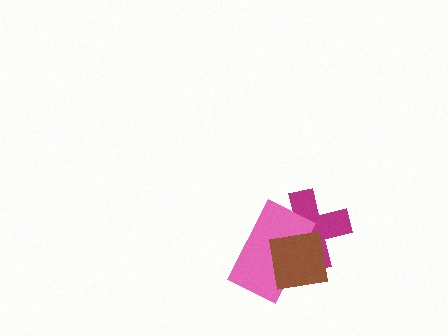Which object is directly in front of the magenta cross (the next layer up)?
The pink rectangle is directly in front of the magenta cross.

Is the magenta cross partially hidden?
Yes, it is partially covered by another shape.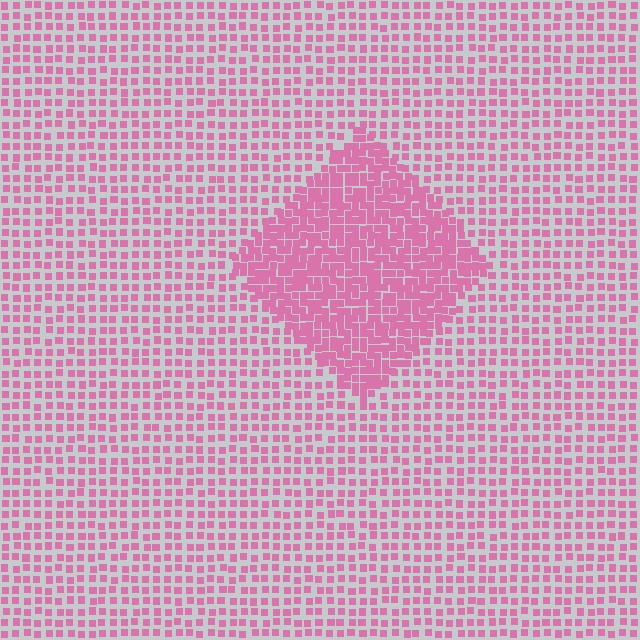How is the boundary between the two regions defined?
The boundary is defined by a change in element density (approximately 2.1x ratio). All elements are the same color, size, and shape.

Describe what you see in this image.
The image contains small pink elements arranged at two different densities. A diamond-shaped region is visible where the elements are more densely packed than the surrounding area.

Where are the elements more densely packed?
The elements are more densely packed inside the diamond boundary.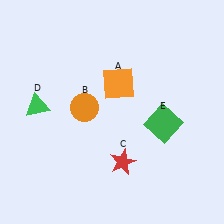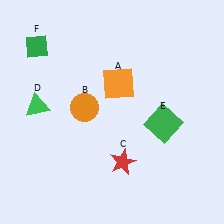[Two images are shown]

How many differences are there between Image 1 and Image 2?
There is 1 difference between the two images.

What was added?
A green diamond (F) was added in Image 2.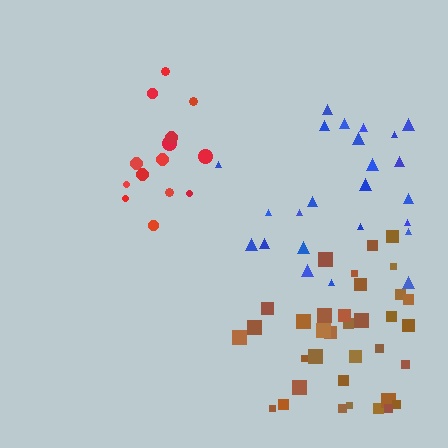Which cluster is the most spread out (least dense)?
Blue.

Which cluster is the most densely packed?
Brown.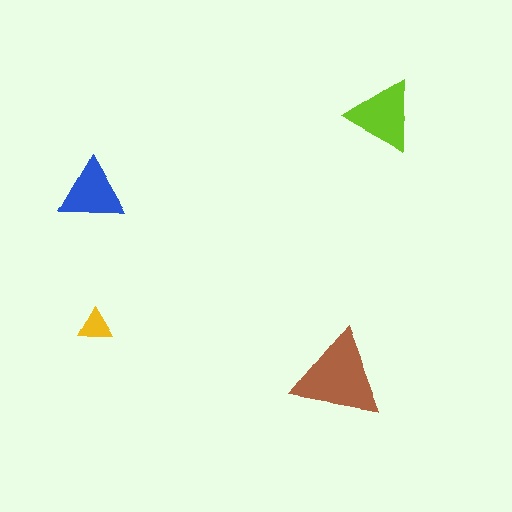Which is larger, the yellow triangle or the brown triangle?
The brown one.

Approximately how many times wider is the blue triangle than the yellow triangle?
About 2 times wider.